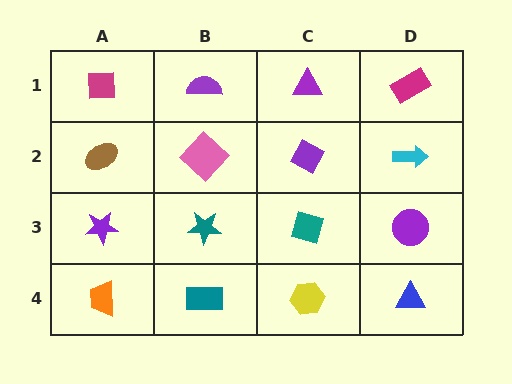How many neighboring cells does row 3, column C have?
4.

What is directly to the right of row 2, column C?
A cyan arrow.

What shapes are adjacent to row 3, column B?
A pink diamond (row 2, column B), a teal rectangle (row 4, column B), a purple star (row 3, column A), a teal diamond (row 3, column C).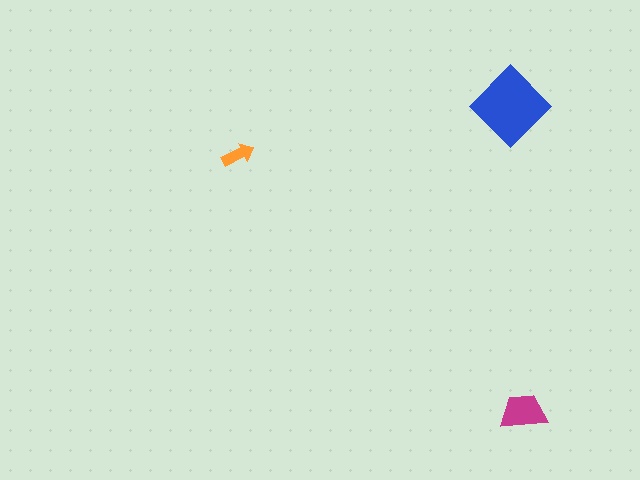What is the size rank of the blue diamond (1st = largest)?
1st.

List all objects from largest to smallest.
The blue diamond, the magenta trapezoid, the orange arrow.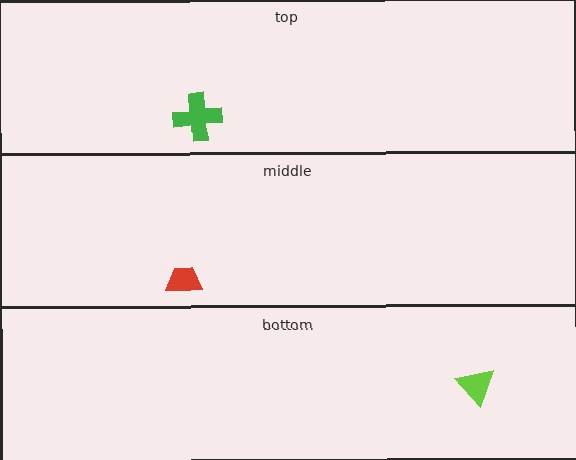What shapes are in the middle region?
The red trapezoid.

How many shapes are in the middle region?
1.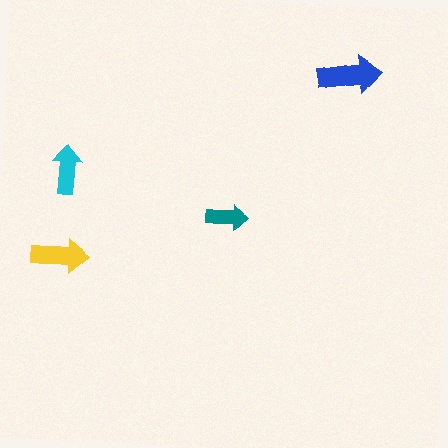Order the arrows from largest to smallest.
the blue one, the yellow one, the cyan one, the teal one.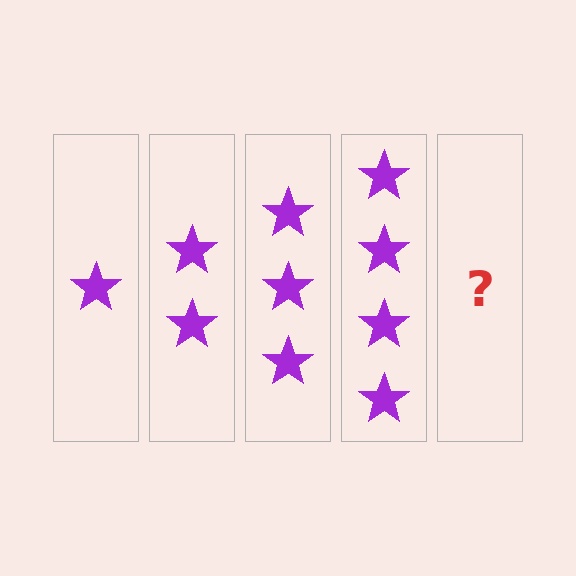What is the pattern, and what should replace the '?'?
The pattern is that each step adds one more star. The '?' should be 5 stars.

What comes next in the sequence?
The next element should be 5 stars.